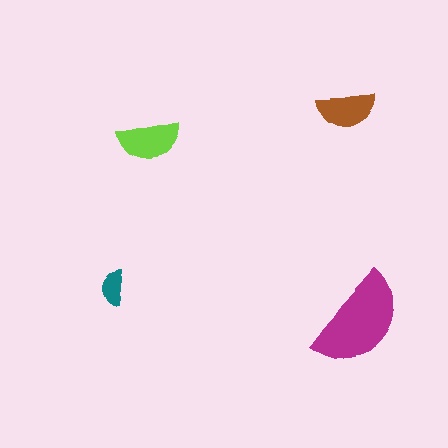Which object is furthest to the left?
The teal semicircle is leftmost.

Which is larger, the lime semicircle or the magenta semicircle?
The magenta one.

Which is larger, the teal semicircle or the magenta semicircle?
The magenta one.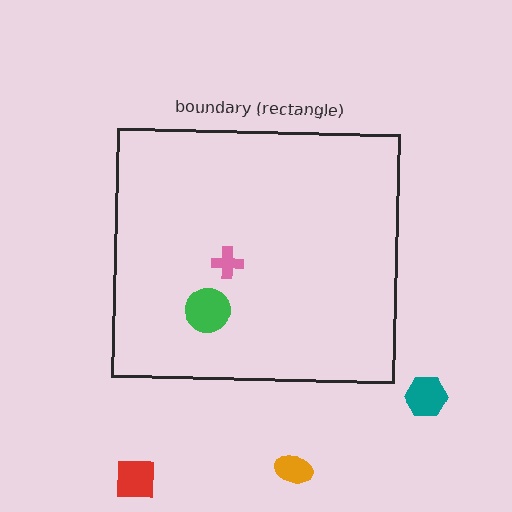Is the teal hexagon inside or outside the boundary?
Outside.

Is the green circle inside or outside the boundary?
Inside.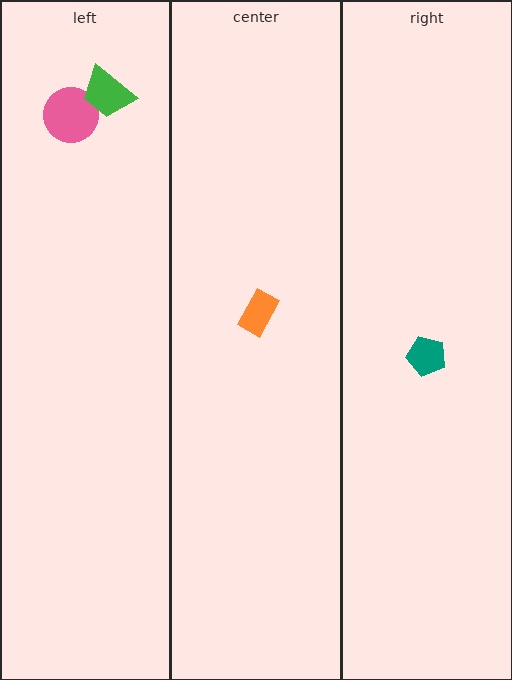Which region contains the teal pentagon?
The right region.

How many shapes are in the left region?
2.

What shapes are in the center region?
The orange rectangle.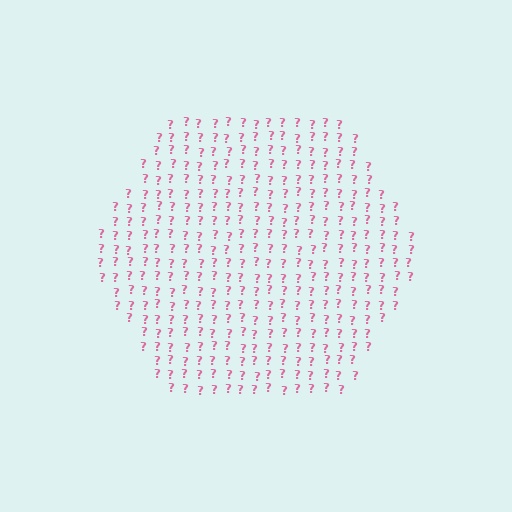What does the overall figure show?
The overall figure shows a hexagon.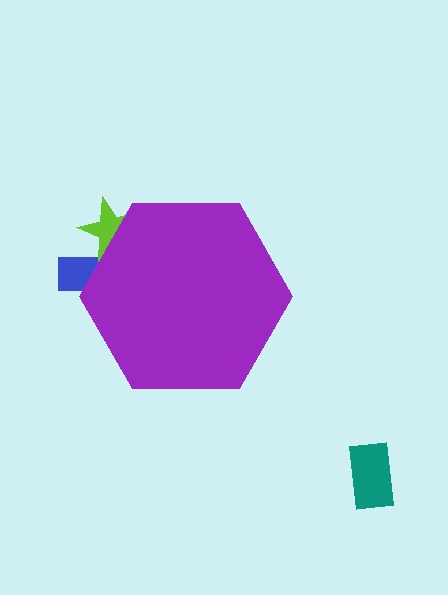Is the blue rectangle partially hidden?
Yes, the blue rectangle is partially hidden behind the purple hexagon.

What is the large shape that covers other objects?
A purple hexagon.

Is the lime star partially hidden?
Yes, the lime star is partially hidden behind the purple hexagon.